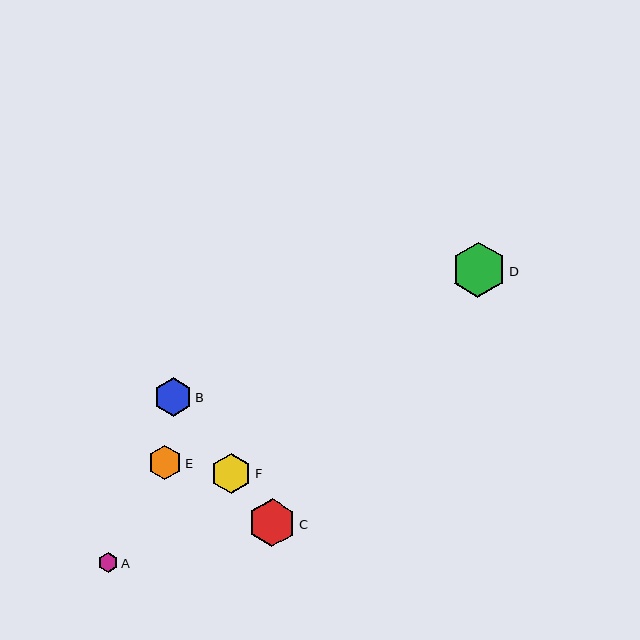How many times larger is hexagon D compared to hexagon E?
Hexagon D is approximately 1.6 times the size of hexagon E.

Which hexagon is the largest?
Hexagon D is the largest with a size of approximately 55 pixels.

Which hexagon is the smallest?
Hexagon A is the smallest with a size of approximately 20 pixels.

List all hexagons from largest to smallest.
From largest to smallest: D, C, F, B, E, A.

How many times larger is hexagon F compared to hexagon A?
Hexagon F is approximately 2.0 times the size of hexagon A.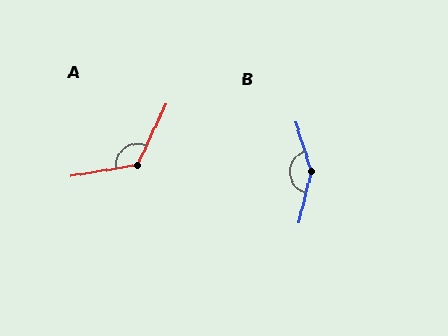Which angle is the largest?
B, at approximately 149 degrees.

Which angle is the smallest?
A, at approximately 125 degrees.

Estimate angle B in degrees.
Approximately 149 degrees.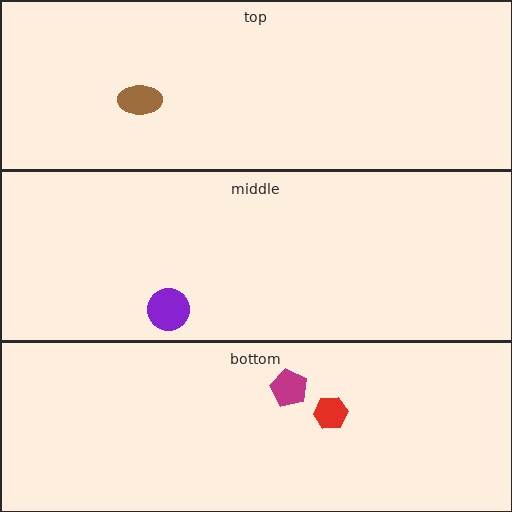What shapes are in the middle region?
The purple circle.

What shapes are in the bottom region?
The magenta pentagon, the red hexagon.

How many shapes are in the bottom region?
2.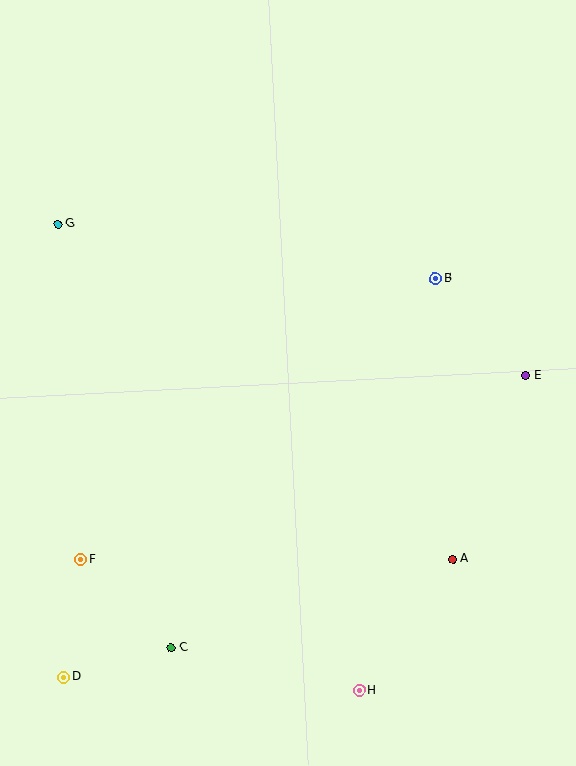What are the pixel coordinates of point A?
Point A is at (452, 559).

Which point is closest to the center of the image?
Point B at (436, 279) is closest to the center.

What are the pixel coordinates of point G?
Point G is at (58, 224).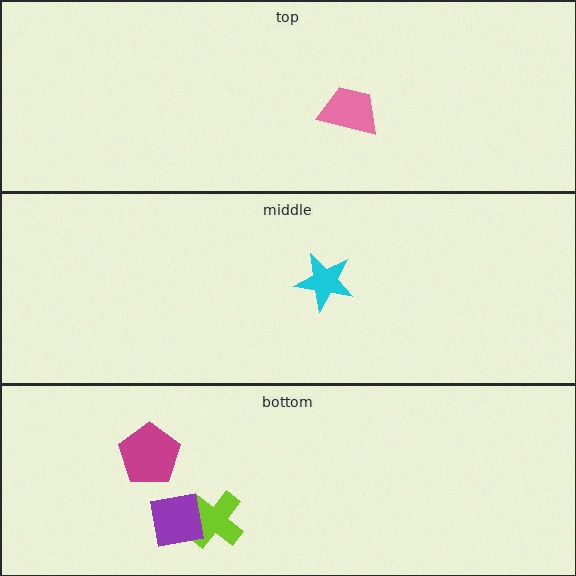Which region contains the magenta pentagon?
The bottom region.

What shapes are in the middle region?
The cyan star.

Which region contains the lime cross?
The bottom region.